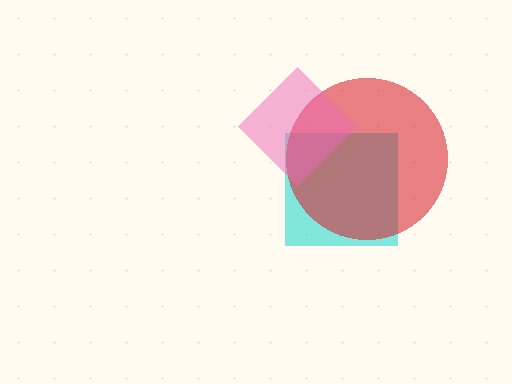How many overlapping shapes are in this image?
There are 3 overlapping shapes in the image.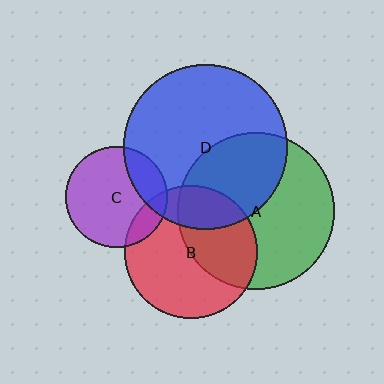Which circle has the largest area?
Circle D (blue).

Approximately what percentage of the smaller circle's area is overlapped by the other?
Approximately 40%.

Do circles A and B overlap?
Yes.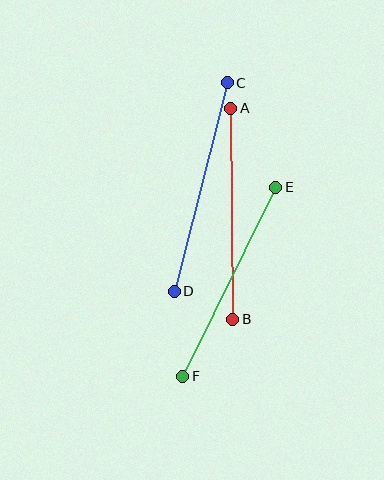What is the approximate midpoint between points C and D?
The midpoint is at approximately (201, 187) pixels.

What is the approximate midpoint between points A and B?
The midpoint is at approximately (232, 214) pixels.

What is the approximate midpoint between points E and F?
The midpoint is at approximately (229, 282) pixels.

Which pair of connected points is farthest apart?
Points C and D are farthest apart.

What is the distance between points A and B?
The distance is approximately 211 pixels.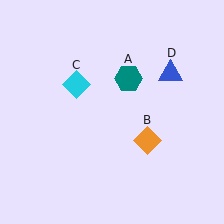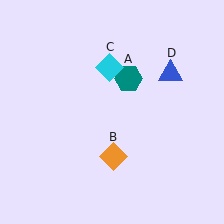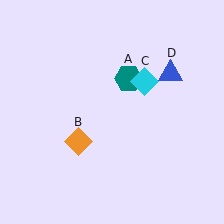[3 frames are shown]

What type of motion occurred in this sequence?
The orange diamond (object B), cyan diamond (object C) rotated clockwise around the center of the scene.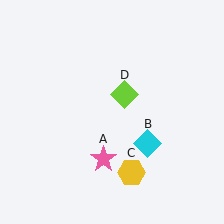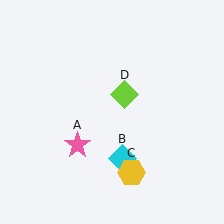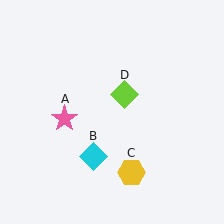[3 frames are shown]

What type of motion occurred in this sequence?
The pink star (object A), cyan diamond (object B) rotated clockwise around the center of the scene.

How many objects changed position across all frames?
2 objects changed position: pink star (object A), cyan diamond (object B).